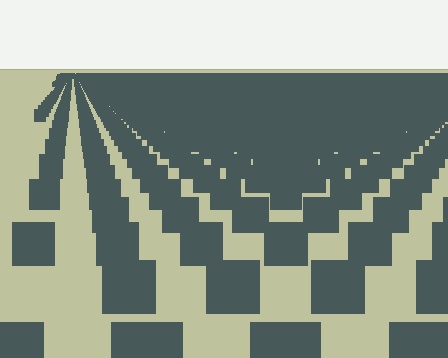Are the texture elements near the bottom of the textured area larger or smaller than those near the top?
Larger. Near the bottom, elements are closer to the viewer and appear at a bigger on-screen size.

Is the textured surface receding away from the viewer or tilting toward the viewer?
The surface is receding away from the viewer. Texture elements get smaller and denser toward the top.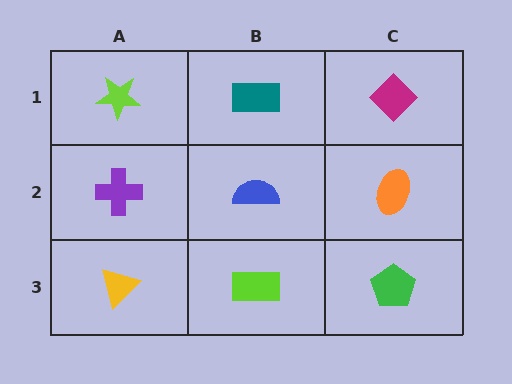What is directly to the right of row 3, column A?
A lime rectangle.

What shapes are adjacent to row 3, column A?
A purple cross (row 2, column A), a lime rectangle (row 3, column B).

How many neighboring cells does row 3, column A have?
2.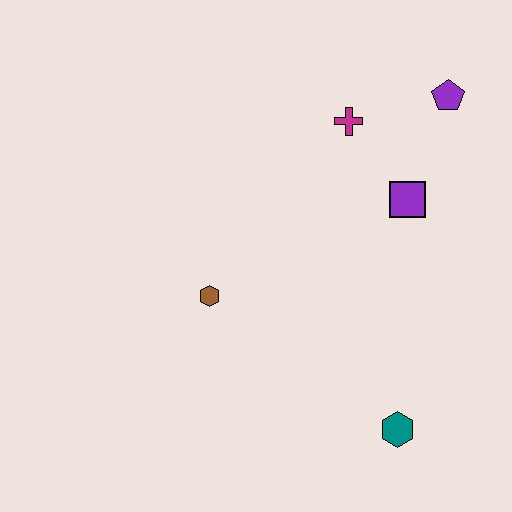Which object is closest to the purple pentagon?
The magenta cross is closest to the purple pentagon.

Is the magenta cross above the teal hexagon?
Yes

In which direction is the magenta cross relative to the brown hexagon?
The magenta cross is above the brown hexagon.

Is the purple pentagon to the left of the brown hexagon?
No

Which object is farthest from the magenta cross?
The teal hexagon is farthest from the magenta cross.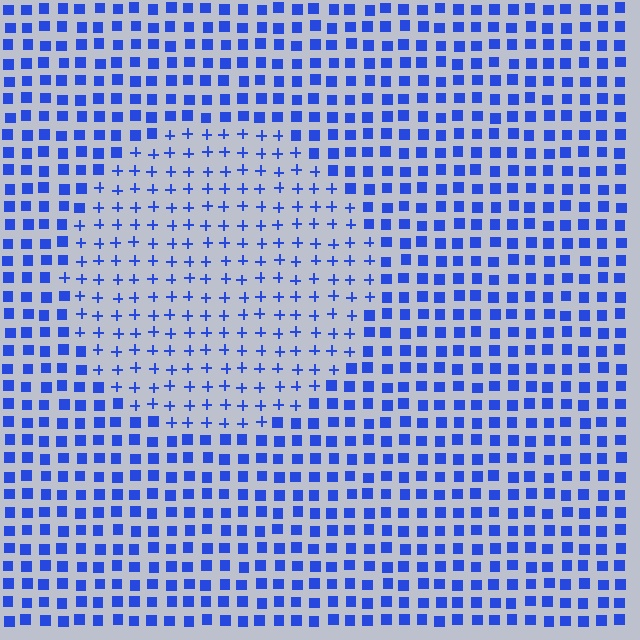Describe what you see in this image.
The image is filled with small blue elements arranged in a uniform grid. A circle-shaped region contains plus signs, while the surrounding area contains squares. The boundary is defined purely by the change in element shape.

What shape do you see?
I see a circle.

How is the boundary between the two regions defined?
The boundary is defined by a change in element shape: plus signs inside vs. squares outside. All elements share the same color and spacing.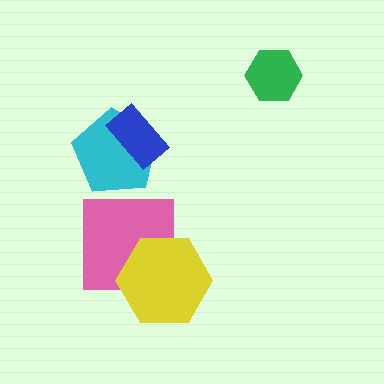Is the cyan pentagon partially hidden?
Yes, it is partially covered by another shape.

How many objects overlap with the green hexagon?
0 objects overlap with the green hexagon.